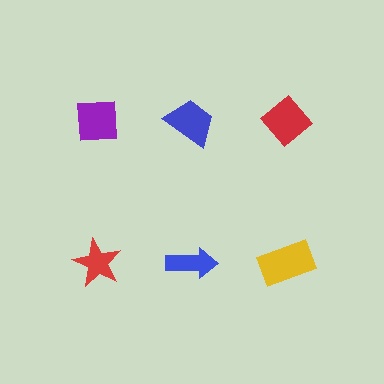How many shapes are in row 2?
3 shapes.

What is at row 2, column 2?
A blue arrow.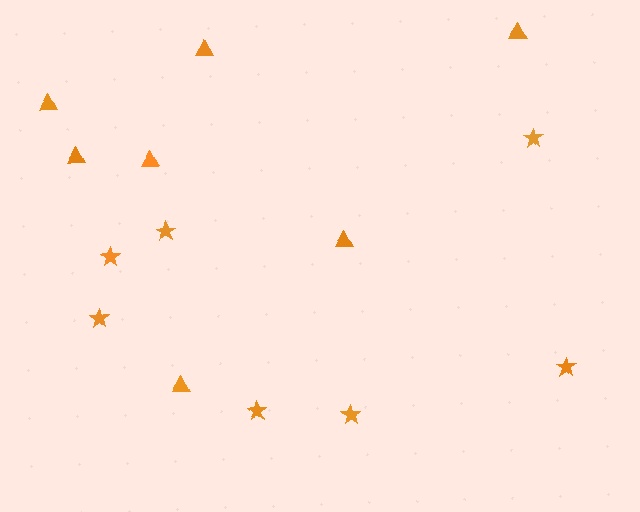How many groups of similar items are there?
There are 2 groups: one group of triangles (7) and one group of stars (7).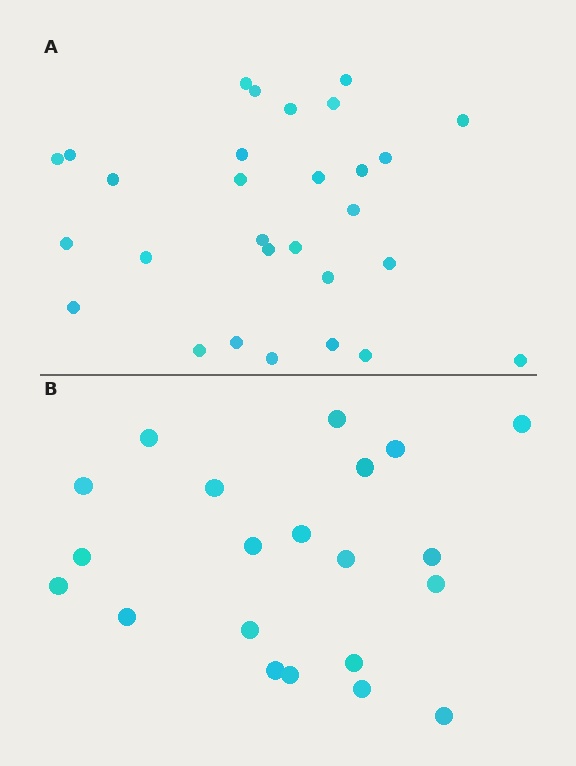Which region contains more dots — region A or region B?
Region A (the top region) has more dots.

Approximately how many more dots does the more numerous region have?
Region A has roughly 8 or so more dots than region B.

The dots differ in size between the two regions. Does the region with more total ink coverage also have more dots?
No. Region B has more total ink coverage because its dots are larger, but region A actually contains more individual dots. Total area can be misleading — the number of items is what matters here.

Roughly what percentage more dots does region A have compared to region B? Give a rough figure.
About 40% more.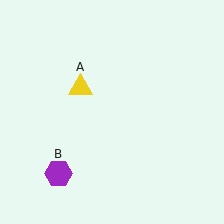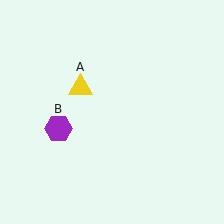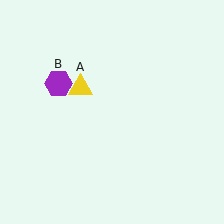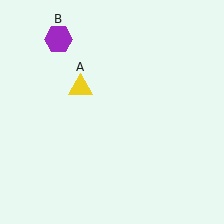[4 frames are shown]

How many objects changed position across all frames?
1 object changed position: purple hexagon (object B).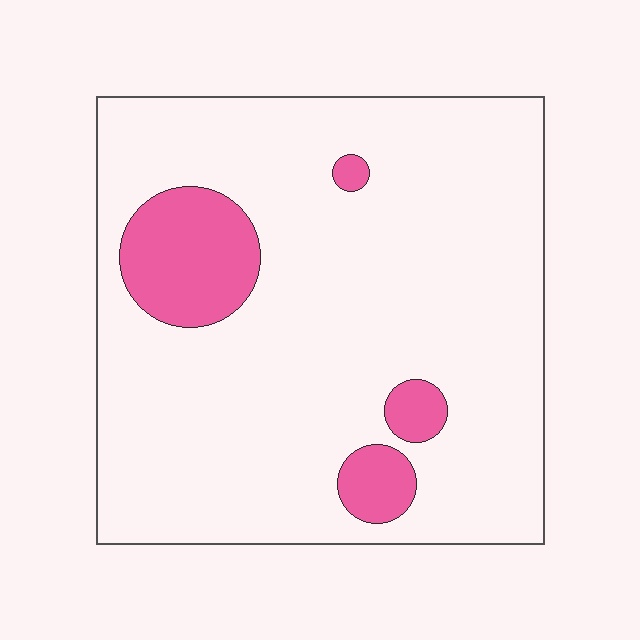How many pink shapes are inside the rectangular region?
4.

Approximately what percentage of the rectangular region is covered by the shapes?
Approximately 10%.